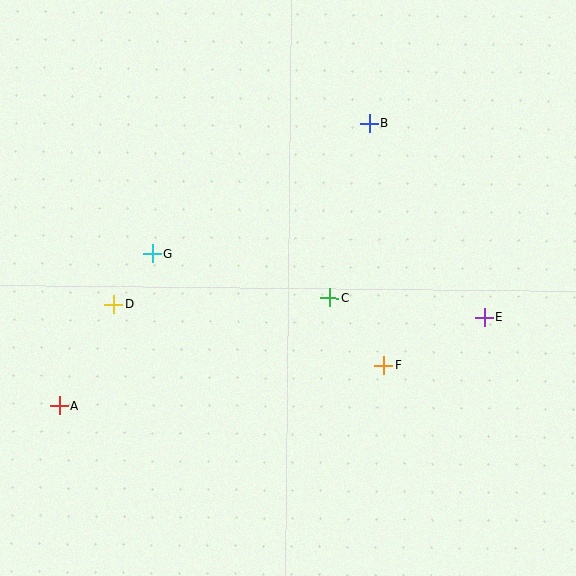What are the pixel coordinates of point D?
Point D is at (114, 305).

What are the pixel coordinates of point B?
Point B is at (369, 123).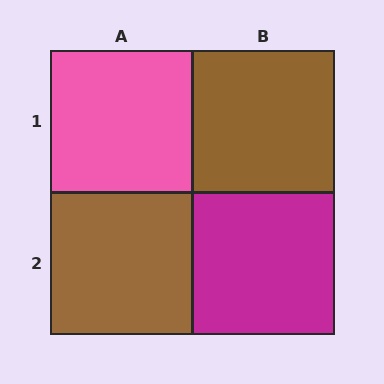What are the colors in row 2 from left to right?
Brown, magenta.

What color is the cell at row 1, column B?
Brown.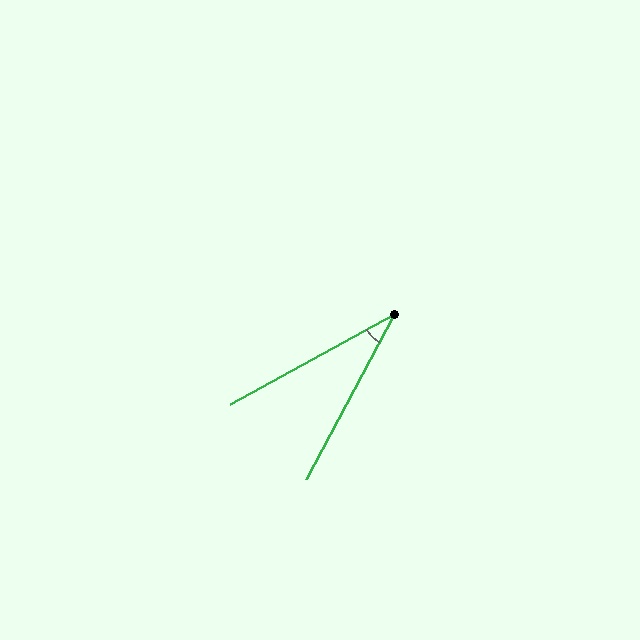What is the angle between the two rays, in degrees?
Approximately 33 degrees.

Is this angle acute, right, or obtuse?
It is acute.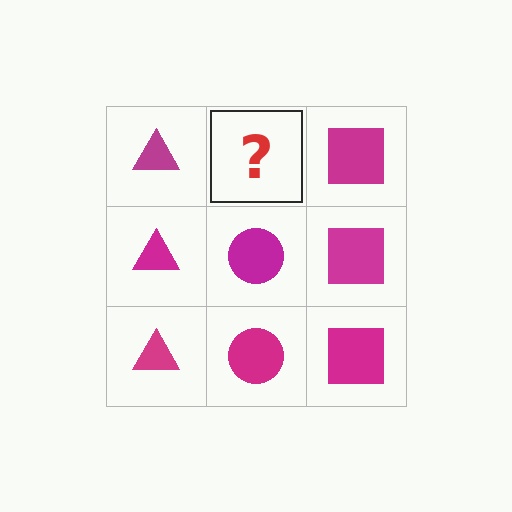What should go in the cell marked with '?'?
The missing cell should contain a magenta circle.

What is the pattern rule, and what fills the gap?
The rule is that each column has a consistent shape. The gap should be filled with a magenta circle.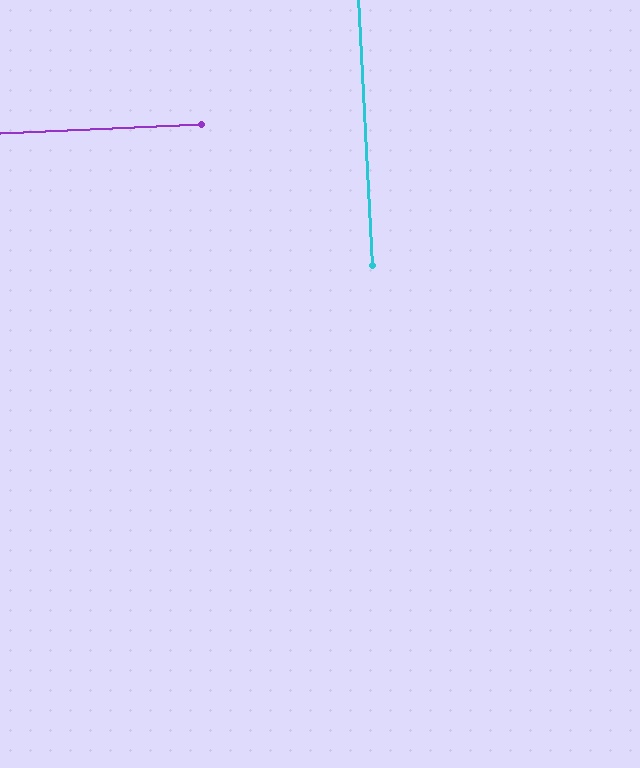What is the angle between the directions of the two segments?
Approximately 89 degrees.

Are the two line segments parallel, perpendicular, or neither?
Perpendicular — they meet at approximately 89°.